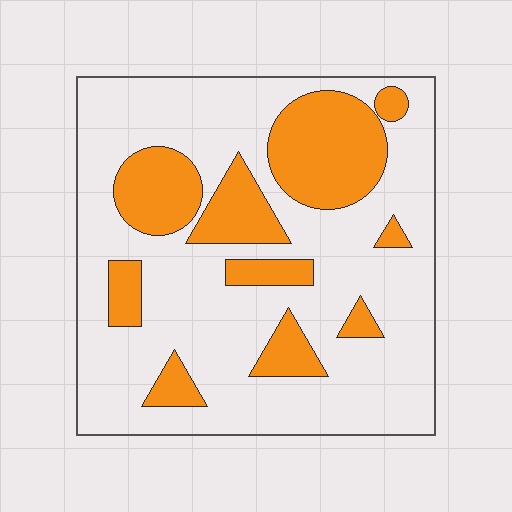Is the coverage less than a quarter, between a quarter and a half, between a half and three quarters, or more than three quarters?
Between a quarter and a half.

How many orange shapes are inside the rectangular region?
10.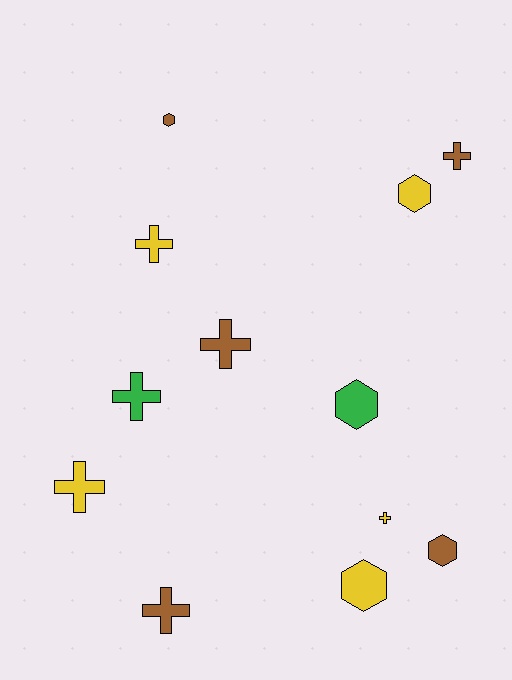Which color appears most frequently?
Brown, with 5 objects.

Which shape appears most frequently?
Cross, with 7 objects.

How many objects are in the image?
There are 12 objects.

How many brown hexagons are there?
There are 2 brown hexagons.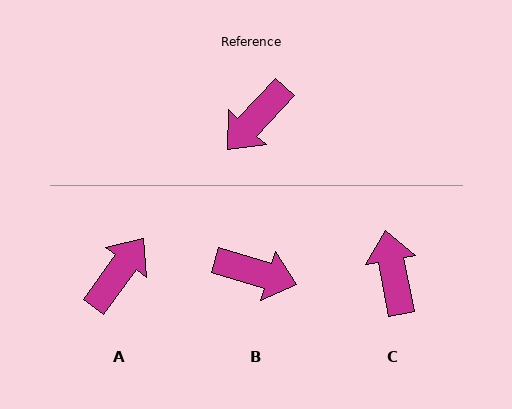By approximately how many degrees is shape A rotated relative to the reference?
Approximately 173 degrees clockwise.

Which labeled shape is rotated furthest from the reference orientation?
A, about 173 degrees away.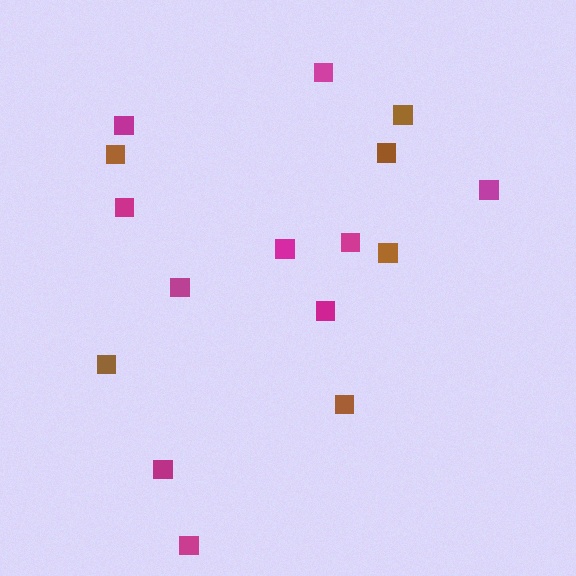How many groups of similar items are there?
There are 2 groups: one group of magenta squares (10) and one group of brown squares (6).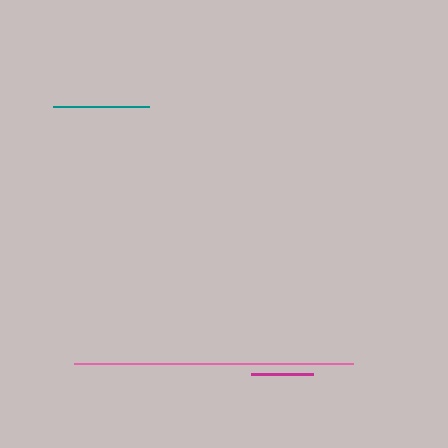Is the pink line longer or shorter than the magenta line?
The pink line is longer than the magenta line.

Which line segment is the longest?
The pink line is the longest at approximately 279 pixels.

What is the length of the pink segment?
The pink segment is approximately 279 pixels long.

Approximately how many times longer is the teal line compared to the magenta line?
The teal line is approximately 1.5 times the length of the magenta line.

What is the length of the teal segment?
The teal segment is approximately 96 pixels long.